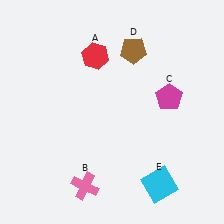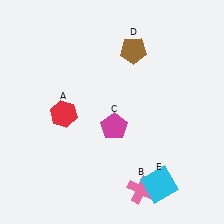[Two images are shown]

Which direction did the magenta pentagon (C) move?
The magenta pentagon (C) moved left.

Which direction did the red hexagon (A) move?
The red hexagon (A) moved down.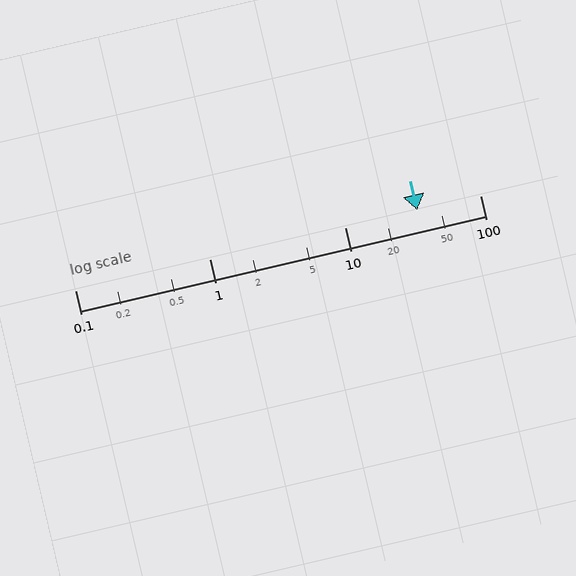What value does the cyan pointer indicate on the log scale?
The pointer indicates approximately 34.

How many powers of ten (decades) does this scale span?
The scale spans 3 decades, from 0.1 to 100.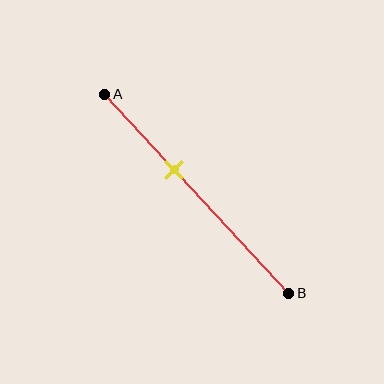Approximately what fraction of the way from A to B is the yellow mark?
The yellow mark is approximately 40% of the way from A to B.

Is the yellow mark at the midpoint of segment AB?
No, the mark is at about 40% from A, not at the 50% midpoint.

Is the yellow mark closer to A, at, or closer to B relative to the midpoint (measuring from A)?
The yellow mark is closer to point A than the midpoint of segment AB.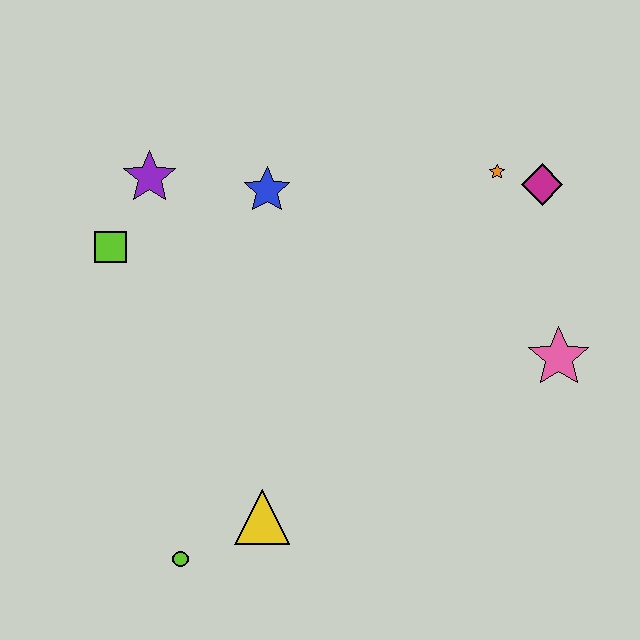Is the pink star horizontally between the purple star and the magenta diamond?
No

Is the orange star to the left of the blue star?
No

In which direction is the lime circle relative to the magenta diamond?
The lime circle is below the magenta diamond.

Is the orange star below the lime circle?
No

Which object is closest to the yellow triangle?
The lime circle is closest to the yellow triangle.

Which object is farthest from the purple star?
The pink star is farthest from the purple star.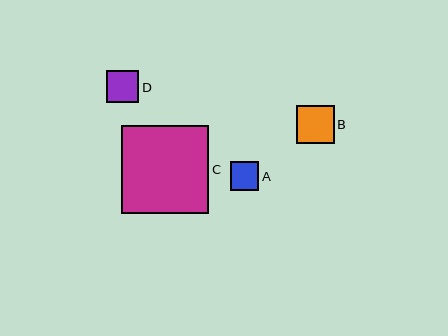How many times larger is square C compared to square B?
Square C is approximately 2.3 times the size of square B.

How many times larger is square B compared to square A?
Square B is approximately 1.3 times the size of square A.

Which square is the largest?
Square C is the largest with a size of approximately 88 pixels.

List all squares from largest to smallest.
From largest to smallest: C, B, D, A.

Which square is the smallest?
Square A is the smallest with a size of approximately 28 pixels.